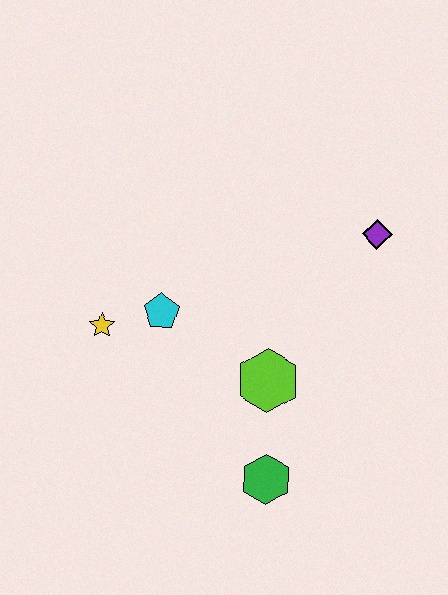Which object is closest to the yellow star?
The cyan pentagon is closest to the yellow star.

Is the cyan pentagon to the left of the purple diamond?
Yes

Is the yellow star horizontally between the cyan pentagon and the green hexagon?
No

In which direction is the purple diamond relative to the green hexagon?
The purple diamond is above the green hexagon.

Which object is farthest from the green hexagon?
The purple diamond is farthest from the green hexagon.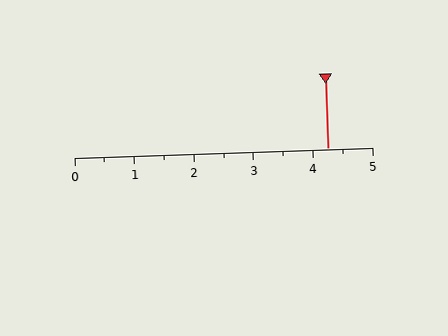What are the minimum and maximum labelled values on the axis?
The axis runs from 0 to 5.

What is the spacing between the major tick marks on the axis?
The major ticks are spaced 1 apart.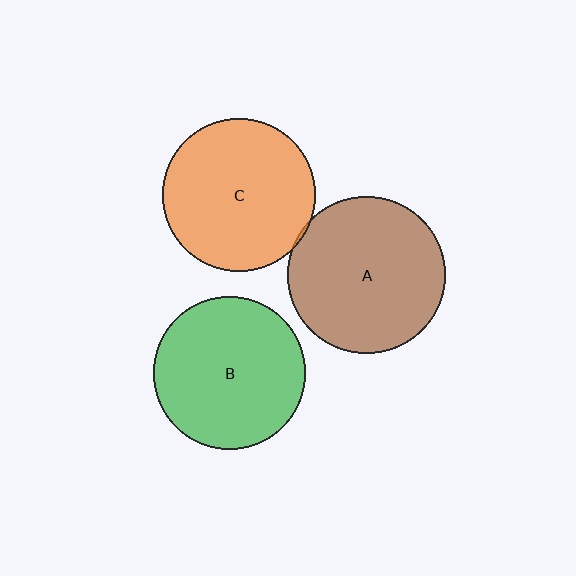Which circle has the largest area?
Circle A (brown).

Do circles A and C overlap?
Yes.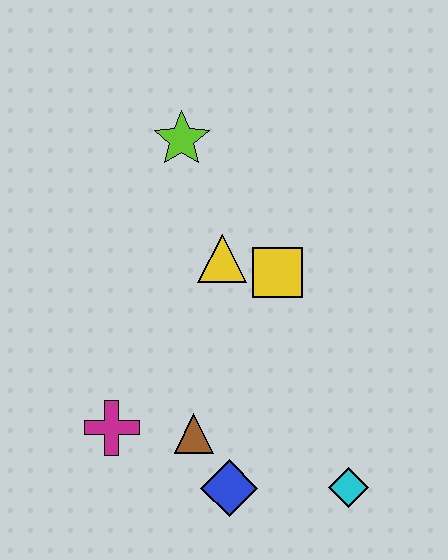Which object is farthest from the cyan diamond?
The lime star is farthest from the cyan diamond.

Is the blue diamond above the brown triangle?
No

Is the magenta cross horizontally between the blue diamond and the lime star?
No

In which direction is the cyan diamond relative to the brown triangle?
The cyan diamond is to the right of the brown triangle.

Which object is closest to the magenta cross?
The brown triangle is closest to the magenta cross.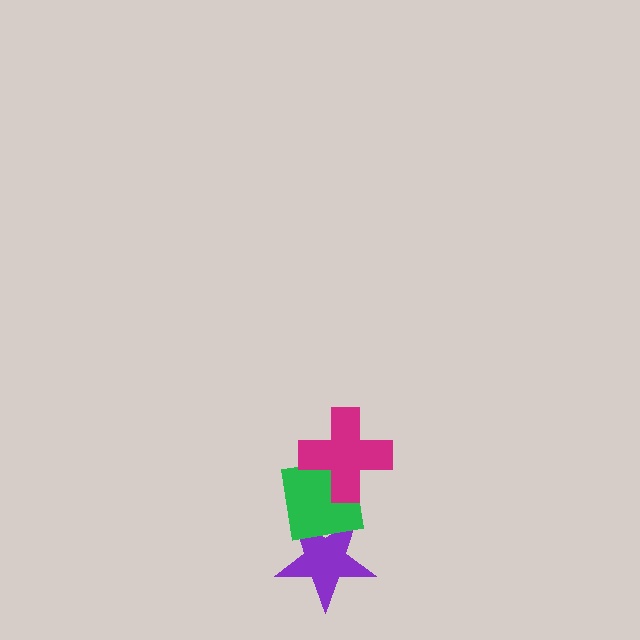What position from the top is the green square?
The green square is 2nd from the top.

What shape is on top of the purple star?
The green square is on top of the purple star.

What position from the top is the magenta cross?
The magenta cross is 1st from the top.